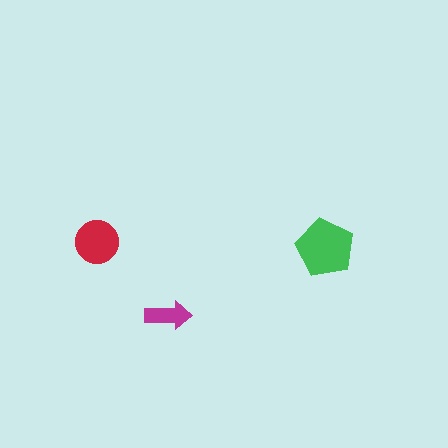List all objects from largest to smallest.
The green pentagon, the red circle, the magenta arrow.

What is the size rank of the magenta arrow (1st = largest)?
3rd.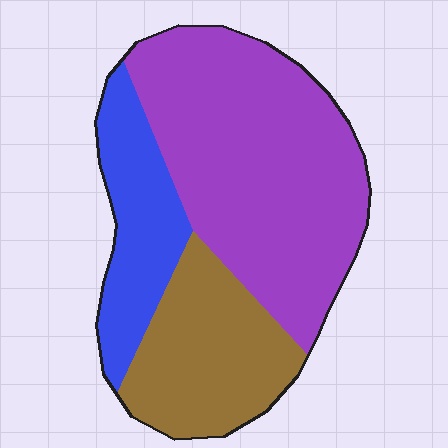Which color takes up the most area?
Purple, at roughly 55%.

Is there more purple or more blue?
Purple.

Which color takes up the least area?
Blue, at roughly 20%.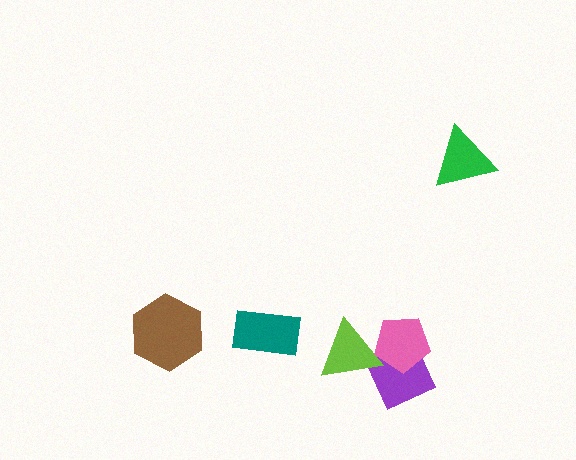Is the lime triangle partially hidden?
Yes, it is partially covered by another shape.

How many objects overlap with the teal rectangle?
0 objects overlap with the teal rectangle.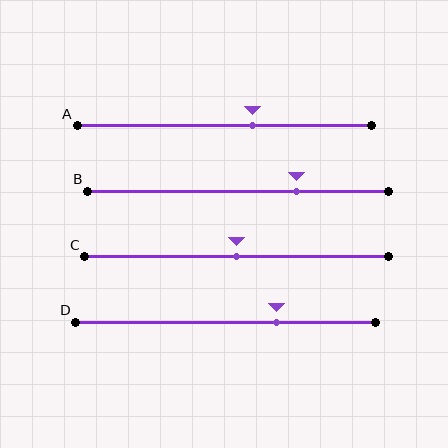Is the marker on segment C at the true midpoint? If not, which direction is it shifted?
Yes, the marker on segment C is at the true midpoint.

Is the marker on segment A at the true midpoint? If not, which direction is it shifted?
No, the marker on segment A is shifted to the right by about 10% of the segment length.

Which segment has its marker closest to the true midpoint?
Segment C has its marker closest to the true midpoint.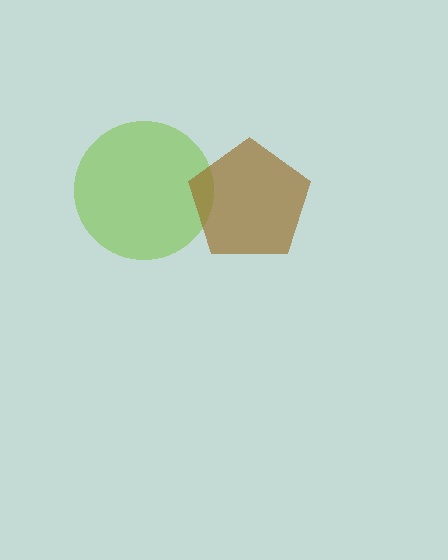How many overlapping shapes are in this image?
There are 2 overlapping shapes in the image.